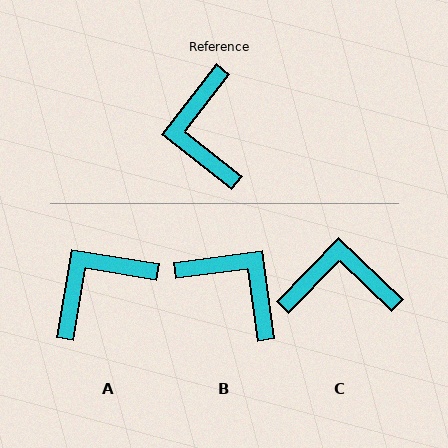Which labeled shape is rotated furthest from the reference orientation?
B, about 134 degrees away.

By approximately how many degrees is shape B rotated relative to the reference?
Approximately 134 degrees clockwise.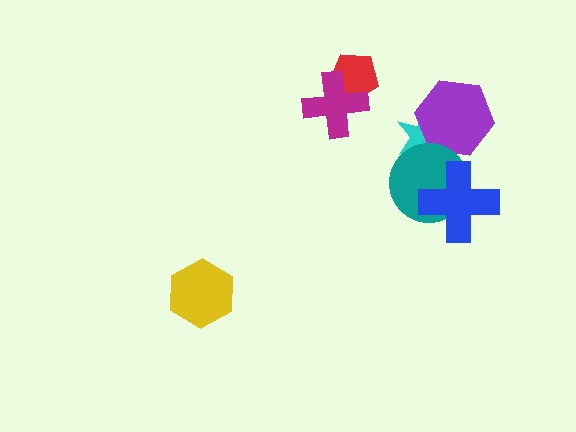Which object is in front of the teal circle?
The blue cross is in front of the teal circle.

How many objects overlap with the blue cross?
1 object overlaps with the blue cross.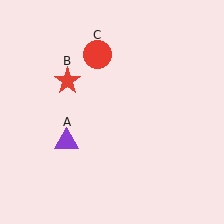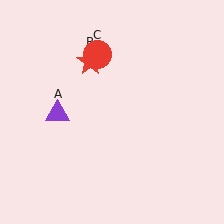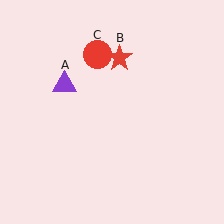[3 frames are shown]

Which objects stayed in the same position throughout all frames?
Red circle (object C) remained stationary.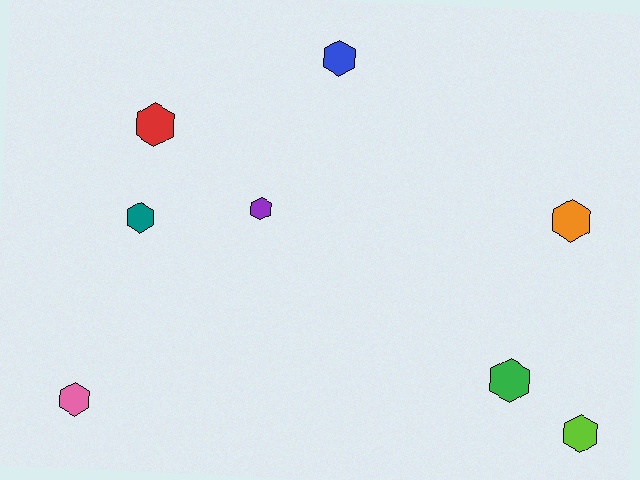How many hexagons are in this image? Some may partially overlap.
There are 8 hexagons.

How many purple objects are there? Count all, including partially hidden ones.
There is 1 purple object.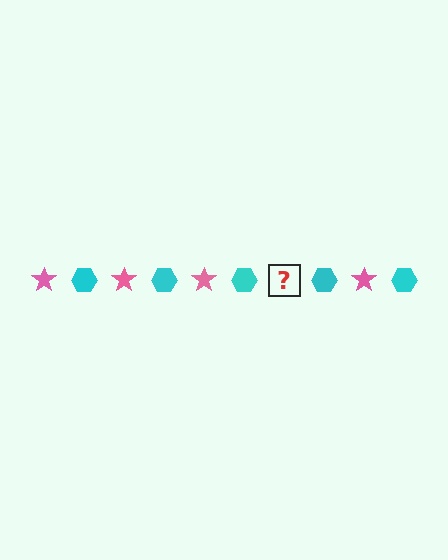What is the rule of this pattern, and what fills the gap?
The rule is that the pattern alternates between pink star and cyan hexagon. The gap should be filled with a pink star.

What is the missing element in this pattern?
The missing element is a pink star.